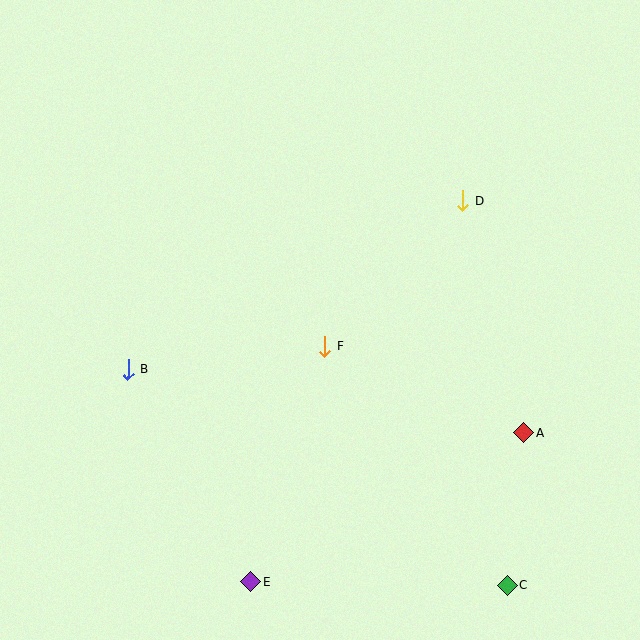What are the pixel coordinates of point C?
Point C is at (507, 585).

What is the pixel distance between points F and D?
The distance between F and D is 201 pixels.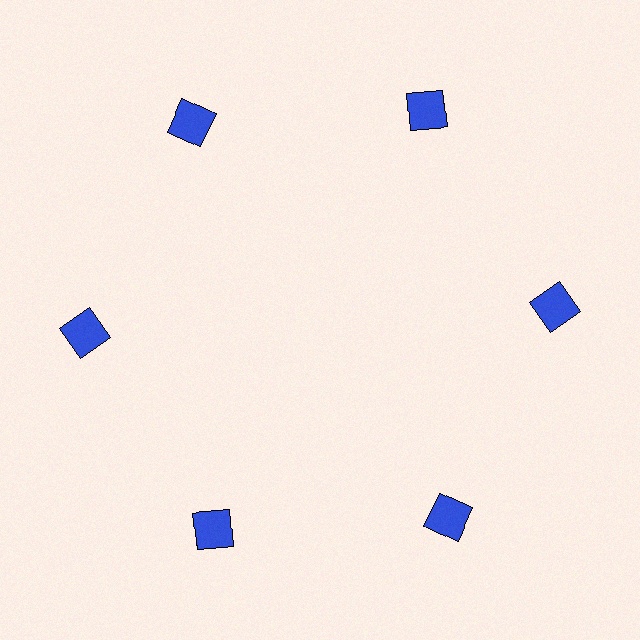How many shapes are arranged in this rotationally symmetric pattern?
There are 6 shapes, arranged in 6 groups of 1.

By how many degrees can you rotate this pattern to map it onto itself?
The pattern maps onto itself every 60 degrees of rotation.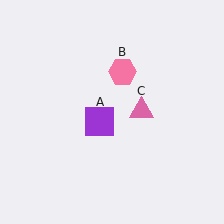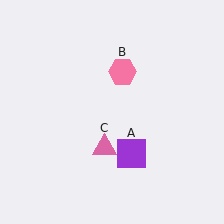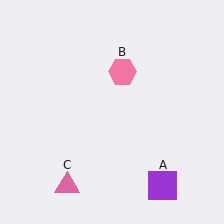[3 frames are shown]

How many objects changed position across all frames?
2 objects changed position: purple square (object A), pink triangle (object C).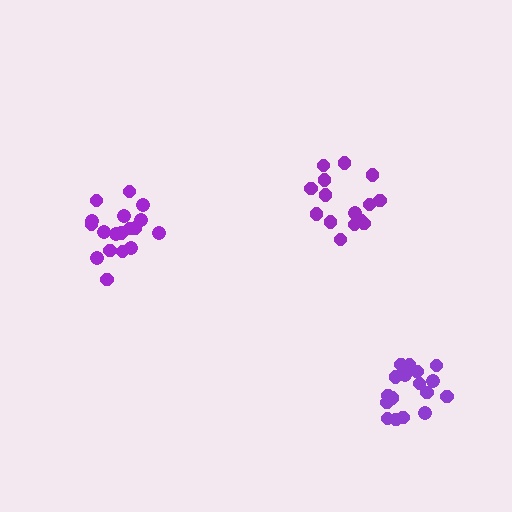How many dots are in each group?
Group 1: 17 dots, Group 2: 18 dots, Group 3: 15 dots (50 total).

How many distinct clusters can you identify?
There are 3 distinct clusters.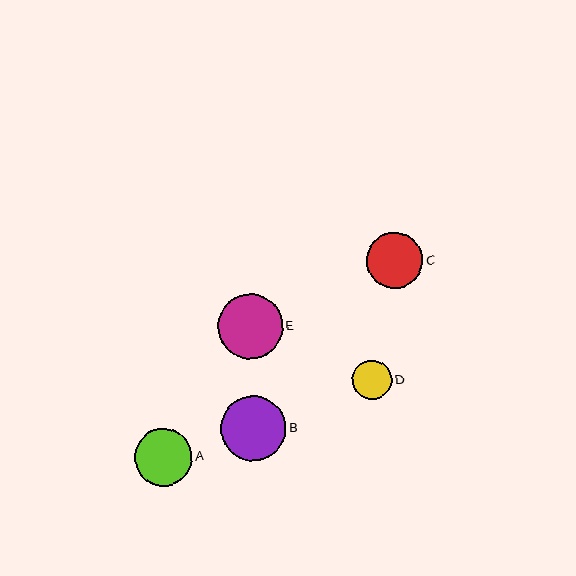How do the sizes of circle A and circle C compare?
Circle A and circle C are approximately the same size.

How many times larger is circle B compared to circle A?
Circle B is approximately 1.1 times the size of circle A.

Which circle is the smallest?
Circle D is the smallest with a size of approximately 39 pixels.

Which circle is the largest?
Circle B is the largest with a size of approximately 65 pixels.